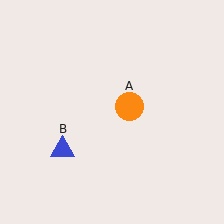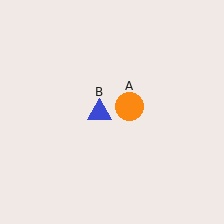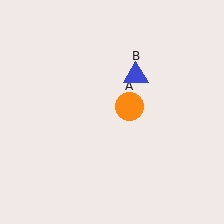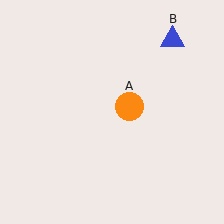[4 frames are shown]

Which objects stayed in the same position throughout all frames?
Orange circle (object A) remained stationary.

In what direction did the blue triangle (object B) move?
The blue triangle (object B) moved up and to the right.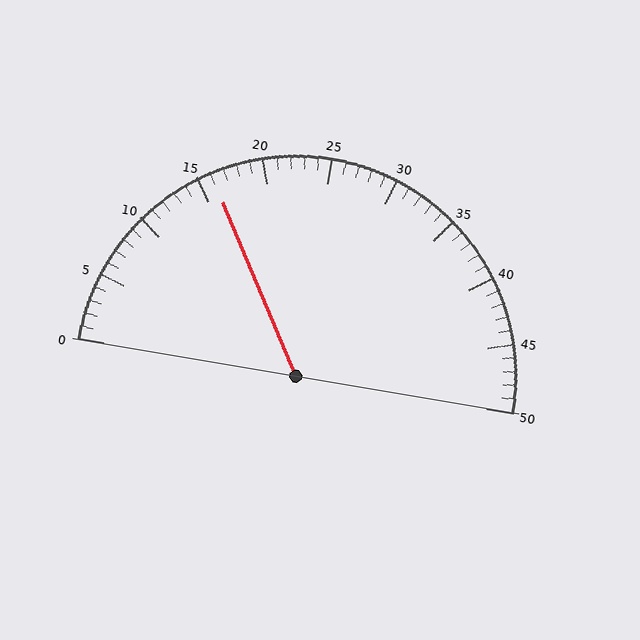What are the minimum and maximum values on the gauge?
The gauge ranges from 0 to 50.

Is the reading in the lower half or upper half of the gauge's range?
The reading is in the lower half of the range (0 to 50).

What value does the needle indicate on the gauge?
The needle indicates approximately 16.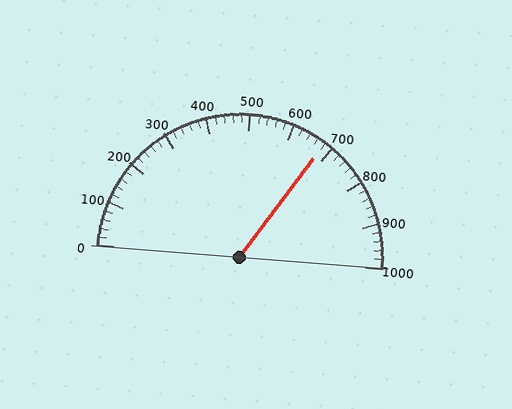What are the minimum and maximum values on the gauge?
The gauge ranges from 0 to 1000.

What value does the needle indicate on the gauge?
The needle indicates approximately 680.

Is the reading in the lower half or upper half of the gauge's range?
The reading is in the upper half of the range (0 to 1000).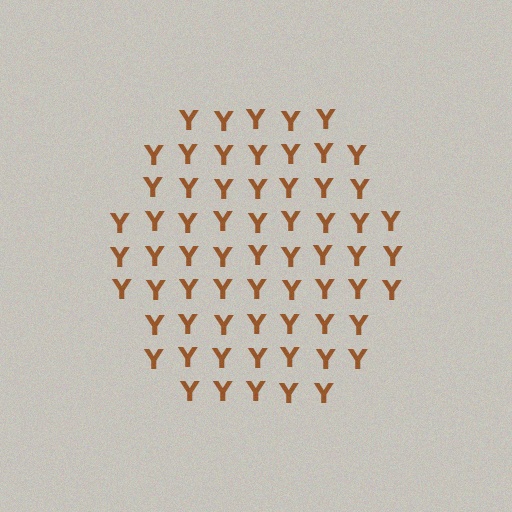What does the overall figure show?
The overall figure shows a hexagon.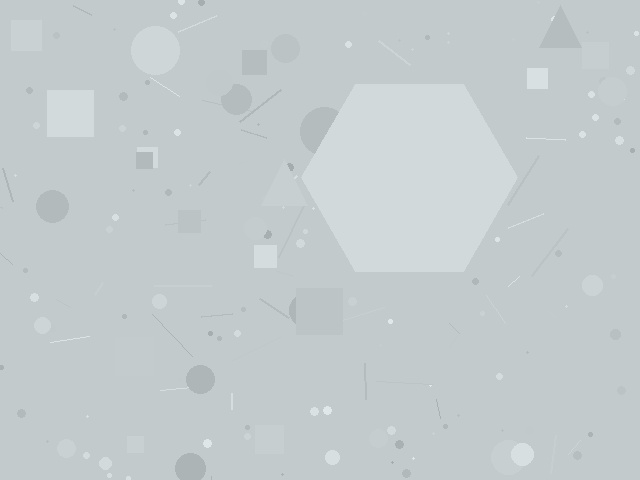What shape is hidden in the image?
A hexagon is hidden in the image.